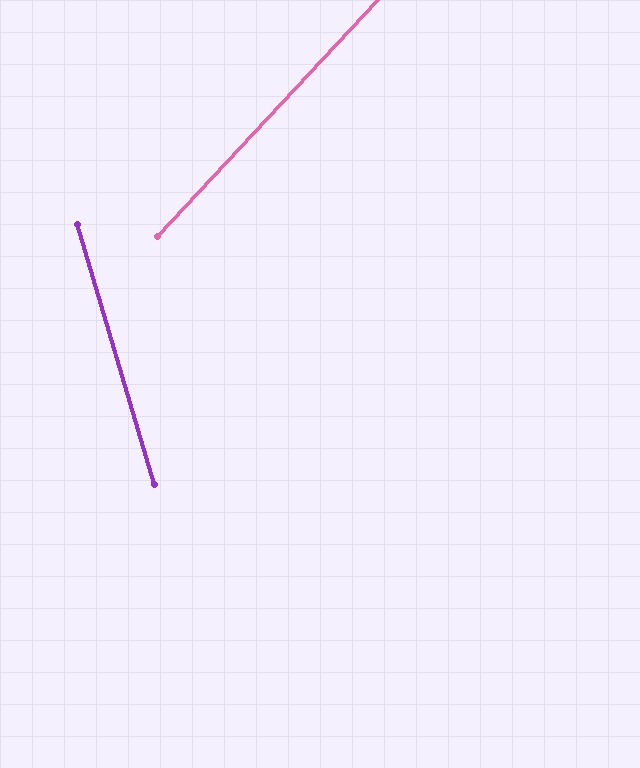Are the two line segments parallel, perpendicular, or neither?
Neither parallel nor perpendicular — they differ by about 59°.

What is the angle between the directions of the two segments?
Approximately 59 degrees.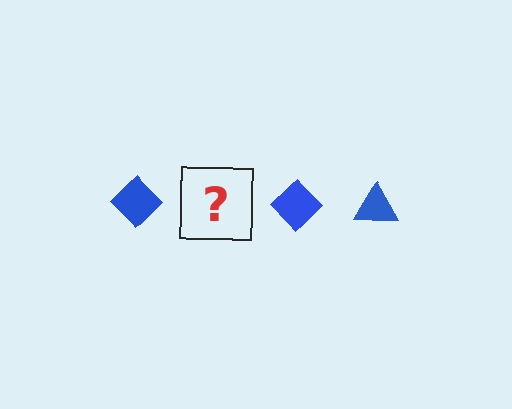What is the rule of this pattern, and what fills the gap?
The rule is that the pattern cycles through diamond, triangle shapes in blue. The gap should be filled with a blue triangle.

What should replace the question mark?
The question mark should be replaced with a blue triangle.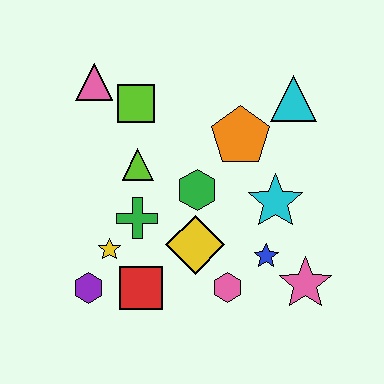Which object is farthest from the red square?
The cyan triangle is farthest from the red square.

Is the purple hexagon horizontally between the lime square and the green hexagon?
No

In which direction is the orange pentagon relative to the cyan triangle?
The orange pentagon is to the left of the cyan triangle.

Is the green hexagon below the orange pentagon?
Yes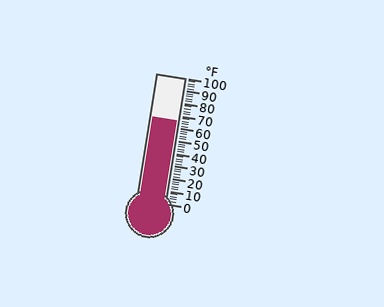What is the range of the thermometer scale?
The thermometer scale ranges from 0°F to 100°F.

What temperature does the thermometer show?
The thermometer shows approximately 66°F.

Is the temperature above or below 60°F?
The temperature is above 60°F.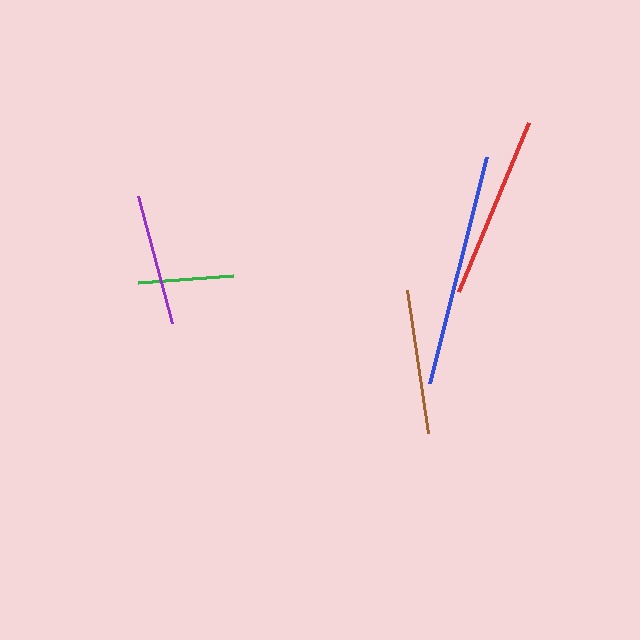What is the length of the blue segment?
The blue segment is approximately 233 pixels long.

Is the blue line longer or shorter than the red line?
The blue line is longer than the red line.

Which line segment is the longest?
The blue line is the longest at approximately 233 pixels.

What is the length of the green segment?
The green segment is approximately 95 pixels long.